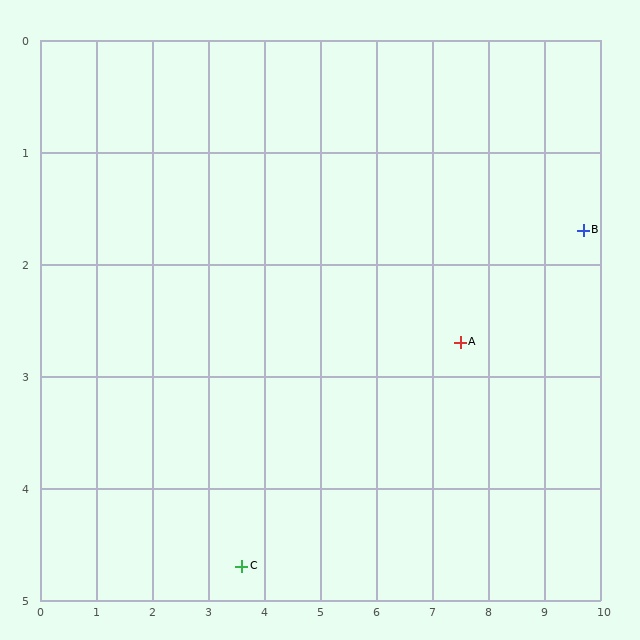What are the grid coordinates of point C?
Point C is at approximately (3.6, 4.7).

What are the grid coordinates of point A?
Point A is at approximately (7.5, 2.7).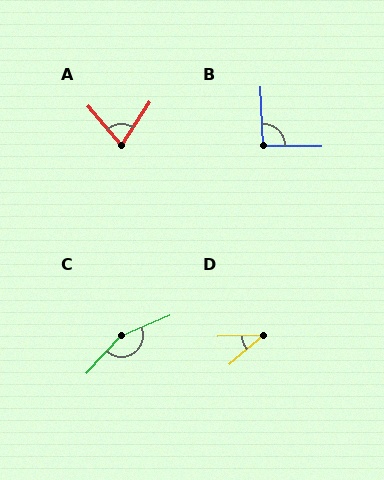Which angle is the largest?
C, at approximately 155 degrees.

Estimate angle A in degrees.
Approximately 74 degrees.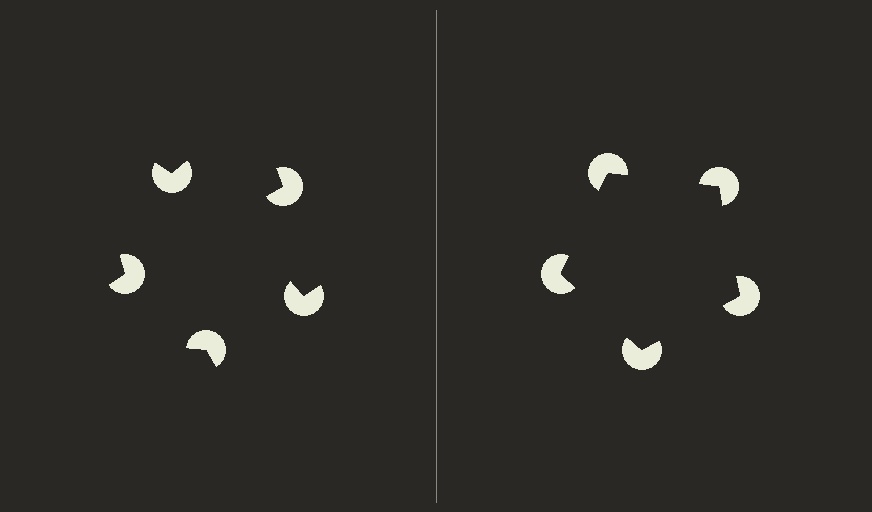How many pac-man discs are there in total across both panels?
10 — 5 on each side.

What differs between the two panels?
The pac-man discs are positioned identically on both sides; only the wedge orientations differ. On the right they align to a pentagon; on the left they are misaligned.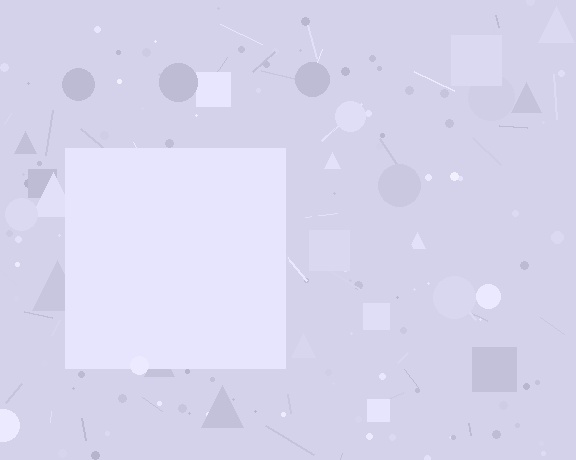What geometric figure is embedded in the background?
A square is embedded in the background.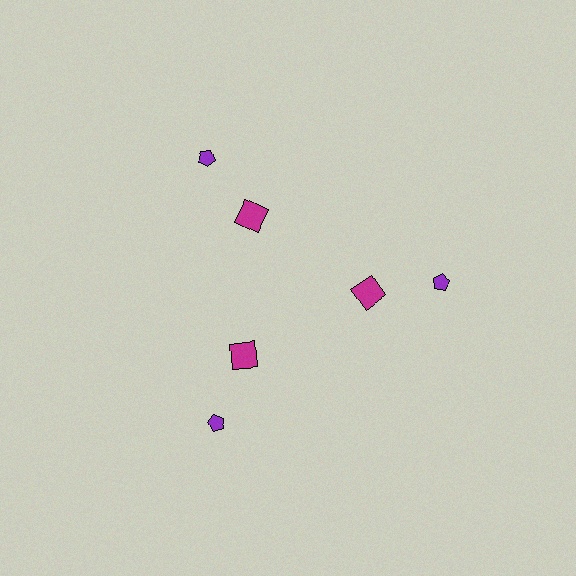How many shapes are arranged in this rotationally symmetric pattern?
There are 6 shapes, arranged in 3 groups of 2.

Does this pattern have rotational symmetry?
Yes, this pattern has 3-fold rotational symmetry. It looks the same after rotating 120 degrees around the center.